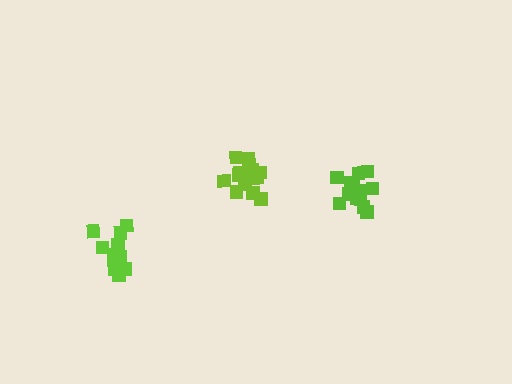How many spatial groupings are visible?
There are 3 spatial groupings.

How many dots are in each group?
Group 1: 11 dots, Group 2: 14 dots, Group 3: 14 dots (39 total).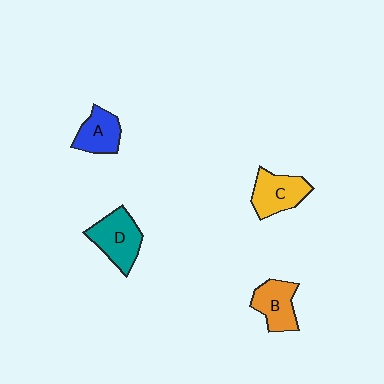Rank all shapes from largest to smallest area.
From largest to smallest: D (teal), C (yellow), B (orange), A (blue).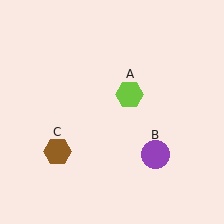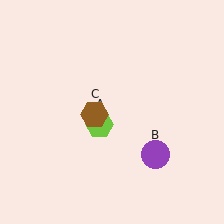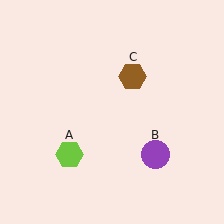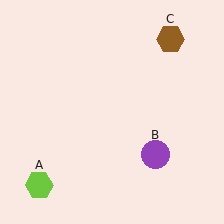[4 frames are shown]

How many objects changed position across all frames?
2 objects changed position: lime hexagon (object A), brown hexagon (object C).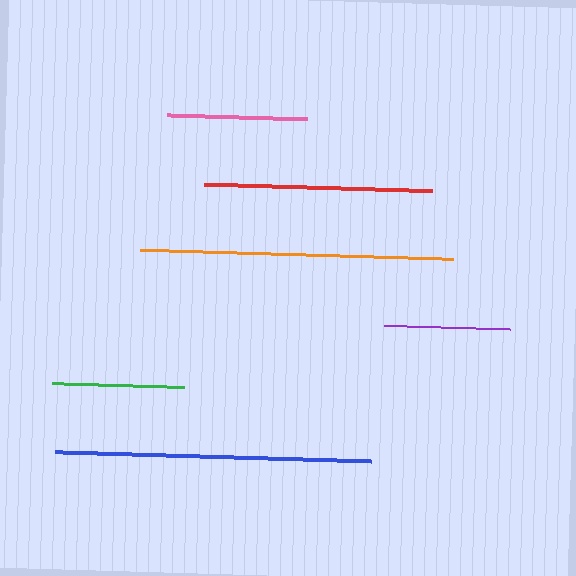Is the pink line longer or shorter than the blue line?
The blue line is longer than the pink line.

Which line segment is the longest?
The blue line is the longest at approximately 316 pixels.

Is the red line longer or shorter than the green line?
The red line is longer than the green line.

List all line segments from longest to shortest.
From longest to shortest: blue, orange, red, pink, green, purple.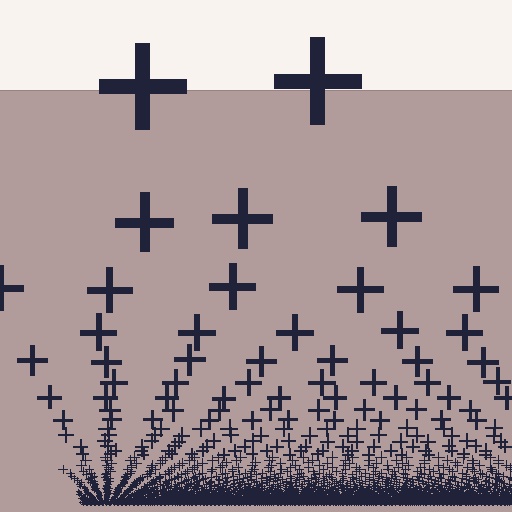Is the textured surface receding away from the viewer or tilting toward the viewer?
The surface appears to tilt toward the viewer. Texture elements get larger and sparser toward the top.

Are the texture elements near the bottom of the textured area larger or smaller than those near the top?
Smaller. The gradient is inverted — elements near the bottom are smaller and denser.